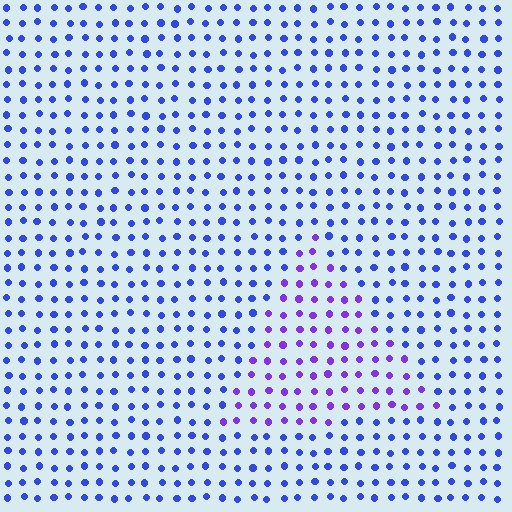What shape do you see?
I see a triangle.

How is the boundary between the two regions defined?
The boundary is defined purely by a slight shift in hue (about 37 degrees). Spacing, size, and orientation are identical on both sides.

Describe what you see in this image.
The image is filled with small blue elements in a uniform arrangement. A triangle-shaped region is visible where the elements are tinted to a slightly different hue, forming a subtle color boundary.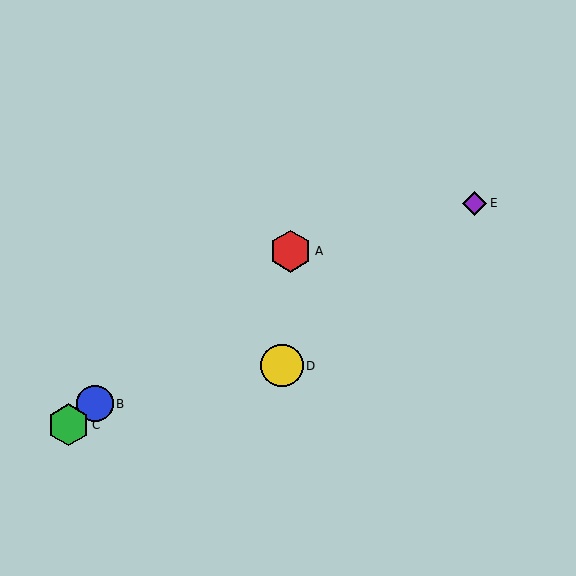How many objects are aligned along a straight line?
3 objects (A, B, C) are aligned along a straight line.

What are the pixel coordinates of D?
Object D is at (282, 366).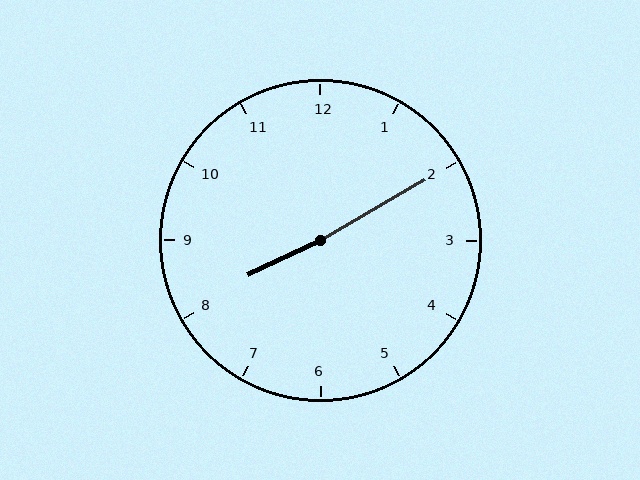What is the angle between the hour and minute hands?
Approximately 175 degrees.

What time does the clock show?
8:10.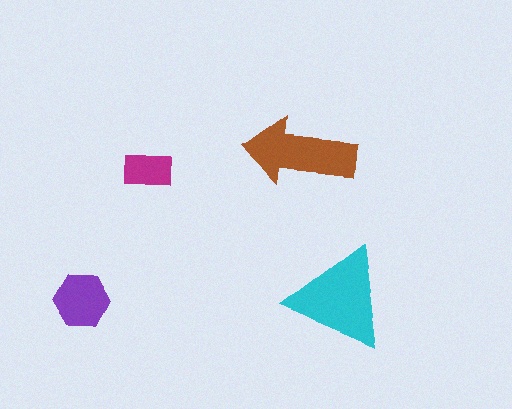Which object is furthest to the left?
The purple hexagon is leftmost.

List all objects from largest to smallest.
The cyan triangle, the brown arrow, the purple hexagon, the magenta rectangle.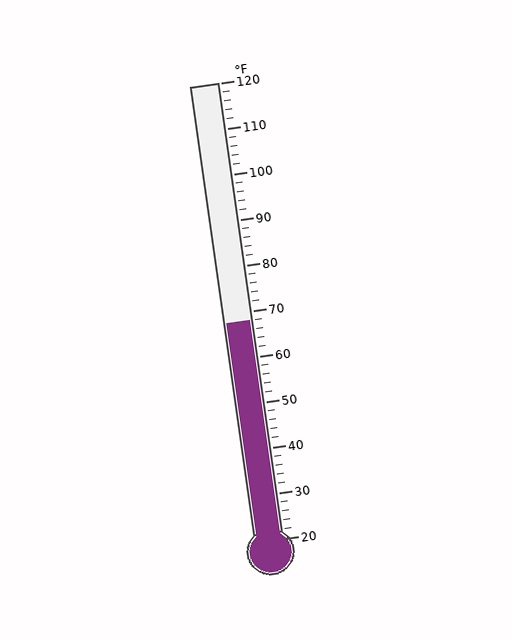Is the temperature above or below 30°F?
The temperature is above 30°F.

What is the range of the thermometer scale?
The thermometer scale ranges from 20°F to 120°F.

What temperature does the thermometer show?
The thermometer shows approximately 68°F.